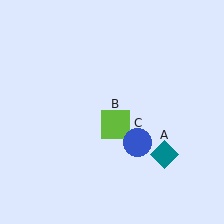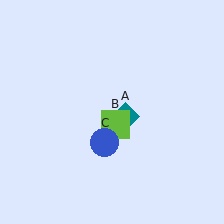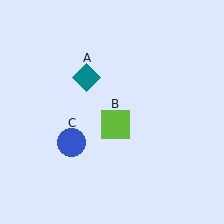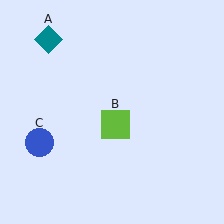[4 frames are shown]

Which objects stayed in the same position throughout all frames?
Lime square (object B) remained stationary.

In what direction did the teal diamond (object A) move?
The teal diamond (object A) moved up and to the left.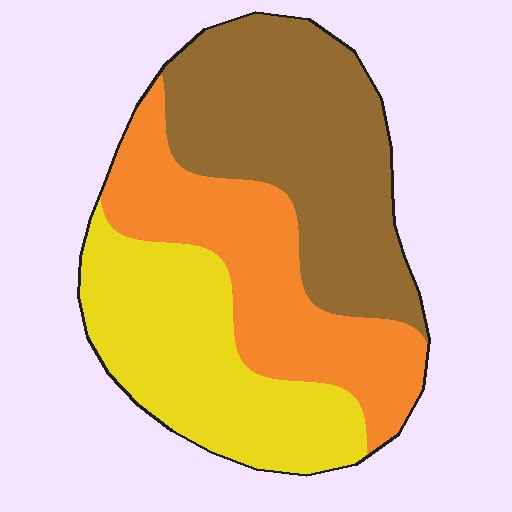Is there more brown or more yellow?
Brown.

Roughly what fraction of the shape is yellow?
Yellow covers 31% of the shape.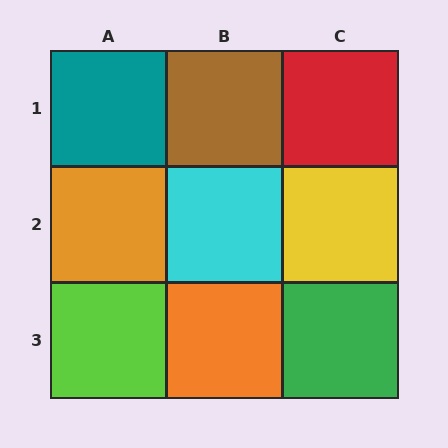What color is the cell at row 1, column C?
Red.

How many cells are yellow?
1 cell is yellow.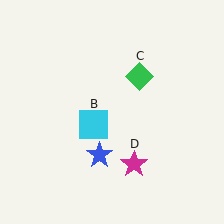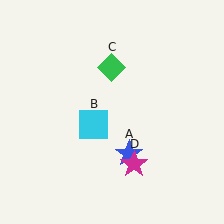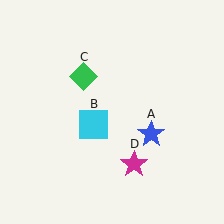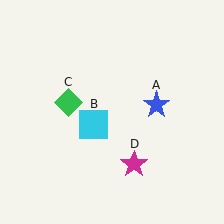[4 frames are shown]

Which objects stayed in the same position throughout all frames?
Cyan square (object B) and magenta star (object D) remained stationary.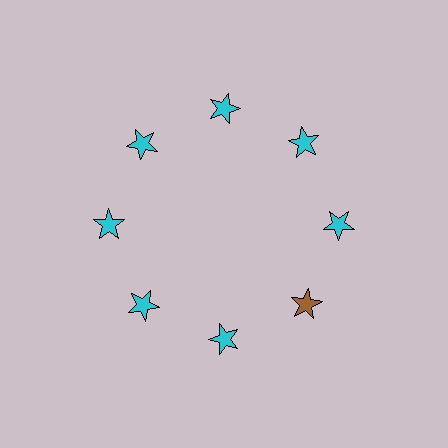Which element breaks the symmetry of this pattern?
The brown star at roughly the 4 o'clock position breaks the symmetry. All other shapes are cyan stars.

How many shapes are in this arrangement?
There are 8 shapes arranged in a ring pattern.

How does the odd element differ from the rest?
It has a different color: brown instead of cyan.